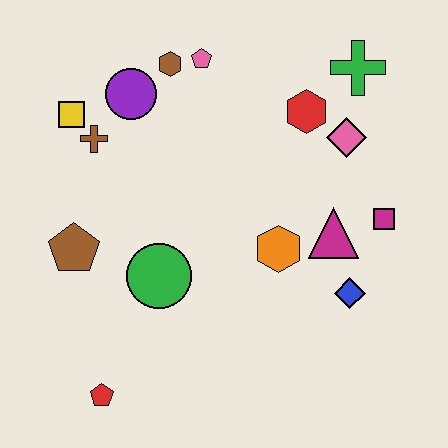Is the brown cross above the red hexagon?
No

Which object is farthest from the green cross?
The red pentagon is farthest from the green cross.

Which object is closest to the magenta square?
The magenta triangle is closest to the magenta square.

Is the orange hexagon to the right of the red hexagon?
No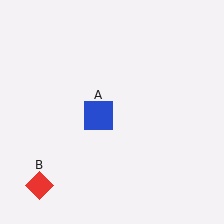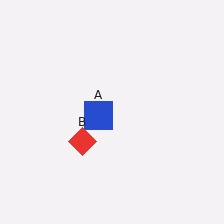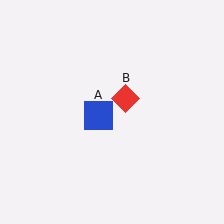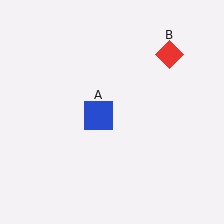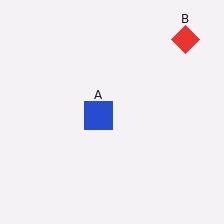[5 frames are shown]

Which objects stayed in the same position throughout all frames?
Blue square (object A) remained stationary.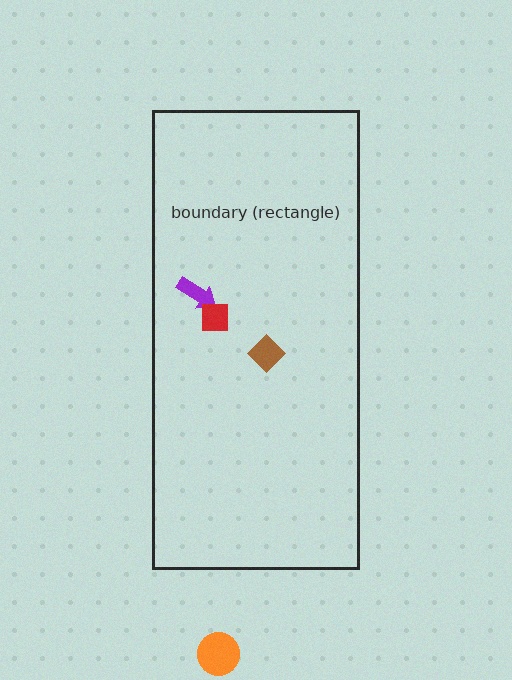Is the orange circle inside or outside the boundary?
Outside.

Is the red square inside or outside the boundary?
Inside.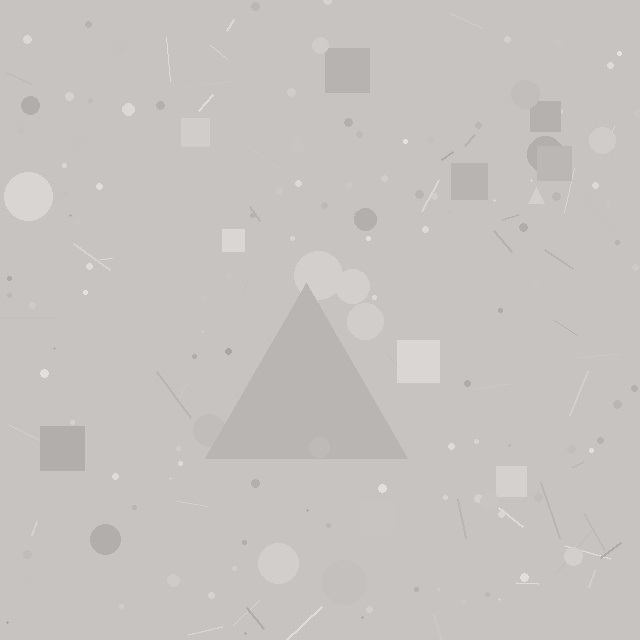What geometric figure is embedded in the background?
A triangle is embedded in the background.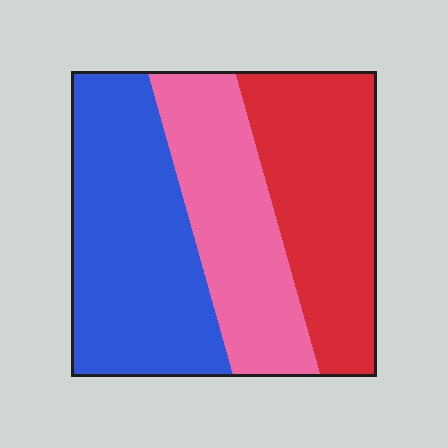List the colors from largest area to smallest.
From largest to smallest: blue, red, pink.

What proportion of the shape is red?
Red covers roughly 30% of the shape.